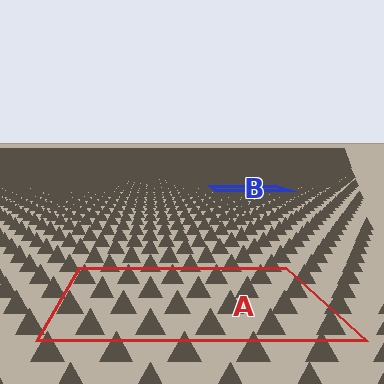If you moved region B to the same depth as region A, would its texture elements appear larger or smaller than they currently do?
They would appear larger. At a closer depth, the same texture elements are projected at a bigger on-screen size.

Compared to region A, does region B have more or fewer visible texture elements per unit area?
Region B has more texture elements per unit area — they are packed more densely because it is farther away.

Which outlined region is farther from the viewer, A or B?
Region B is farther from the viewer — the texture elements inside it appear smaller and more densely packed.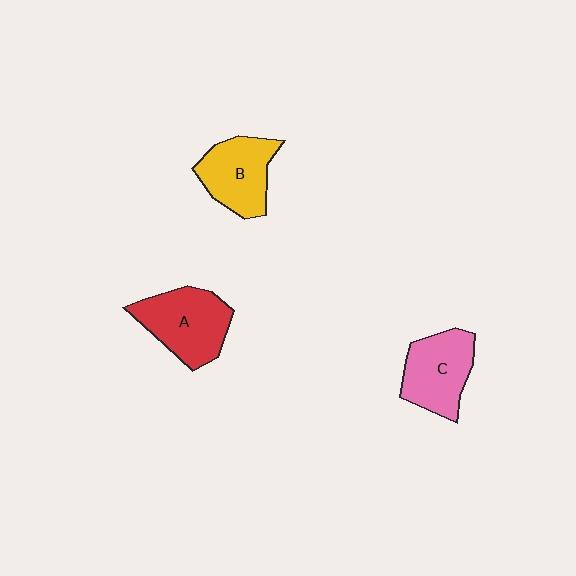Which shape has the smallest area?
Shape B (yellow).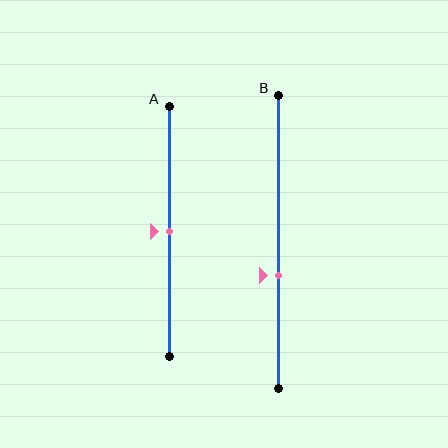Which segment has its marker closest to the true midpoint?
Segment A has its marker closest to the true midpoint.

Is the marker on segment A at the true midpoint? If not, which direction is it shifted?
Yes, the marker on segment A is at the true midpoint.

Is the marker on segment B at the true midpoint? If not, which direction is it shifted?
No, the marker on segment B is shifted downward by about 12% of the segment length.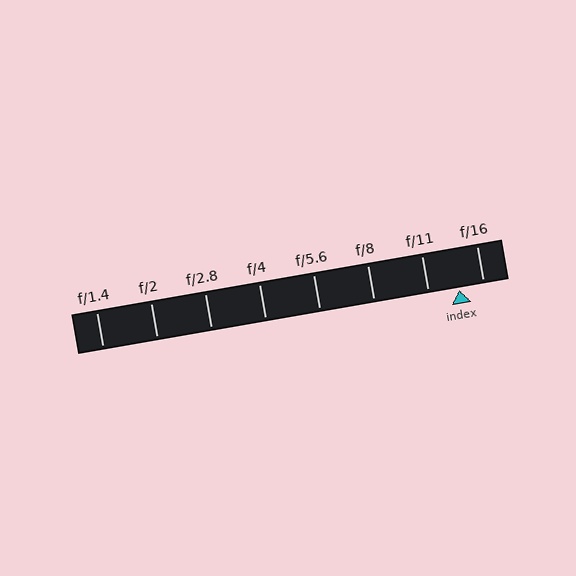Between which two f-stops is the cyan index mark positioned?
The index mark is between f/11 and f/16.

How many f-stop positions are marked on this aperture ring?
There are 8 f-stop positions marked.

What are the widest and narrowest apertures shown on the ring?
The widest aperture shown is f/1.4 and the narrowest is f/16.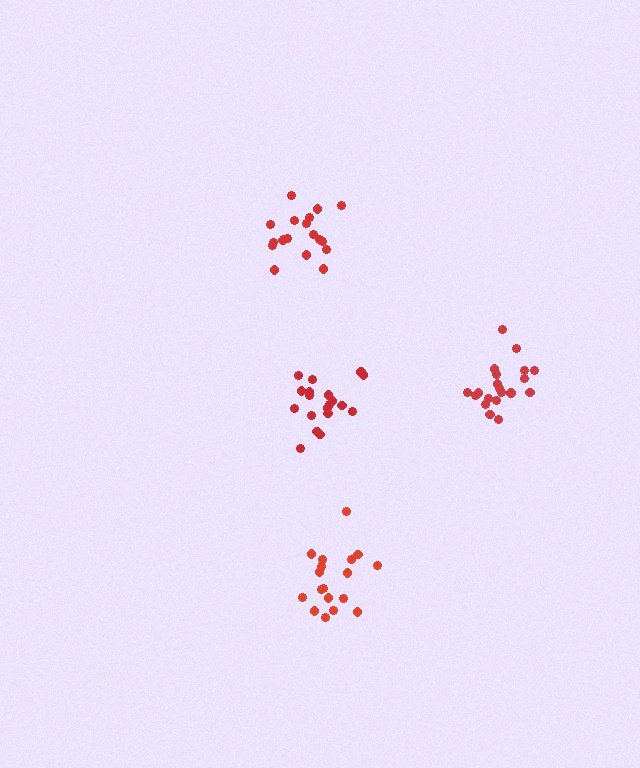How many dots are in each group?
Group 1: 18 dots, Group 2: 19 dots, Group 3: 19 dots, Group 4: 20 dots (76 total).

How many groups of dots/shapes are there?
There are 4 groups.